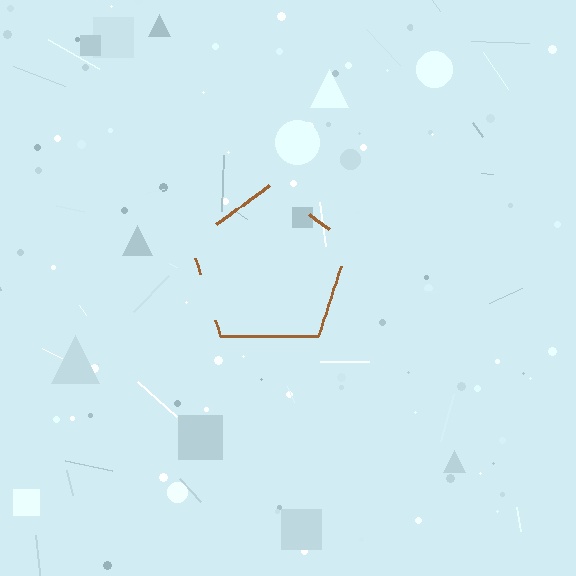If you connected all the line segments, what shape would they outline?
They would outline a pentagon.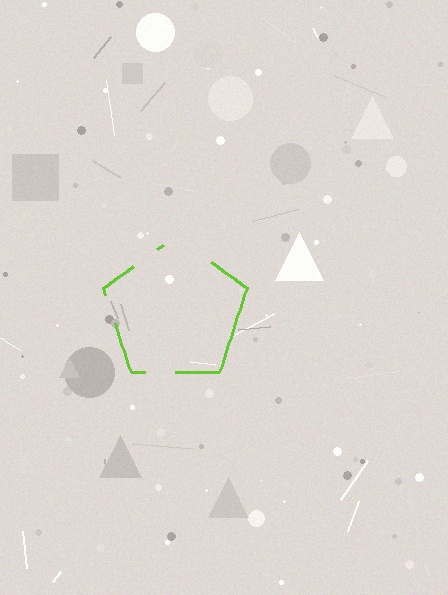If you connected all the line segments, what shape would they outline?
They would outline a pentagon.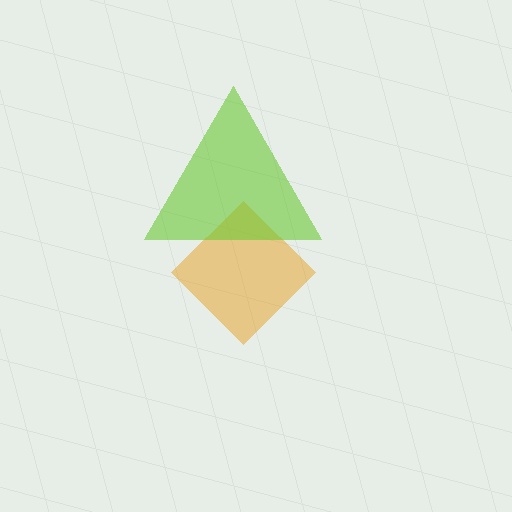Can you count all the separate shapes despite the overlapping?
Yes, there are 2 separate shapes.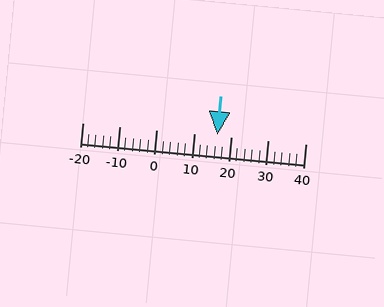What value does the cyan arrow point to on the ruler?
The cyan arrow points to approximately 16.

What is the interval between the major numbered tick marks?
The major tick marks are spaced 10 units apart.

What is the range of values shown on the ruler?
The ruler shows values from -20 to 40.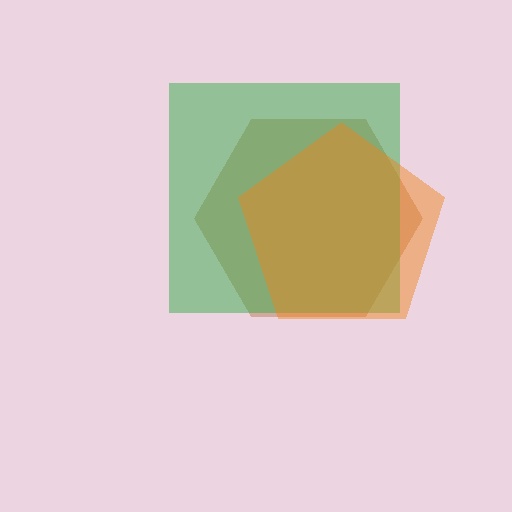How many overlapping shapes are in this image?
There are 3 overlapping shapes in the image.